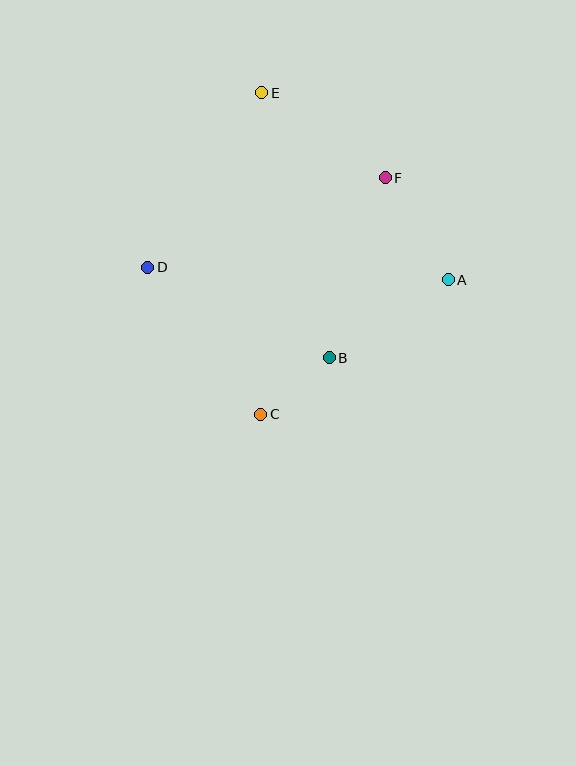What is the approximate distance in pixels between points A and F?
The distance between A and F is approximately 120 pixels.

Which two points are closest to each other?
Points B and C are closest to each other.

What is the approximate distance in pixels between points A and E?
The distance between A and E is approximately 264 pixels.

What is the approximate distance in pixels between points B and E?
The distance between B and E is approximately 274 pixels.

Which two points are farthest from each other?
Points C and E are farthest from each other.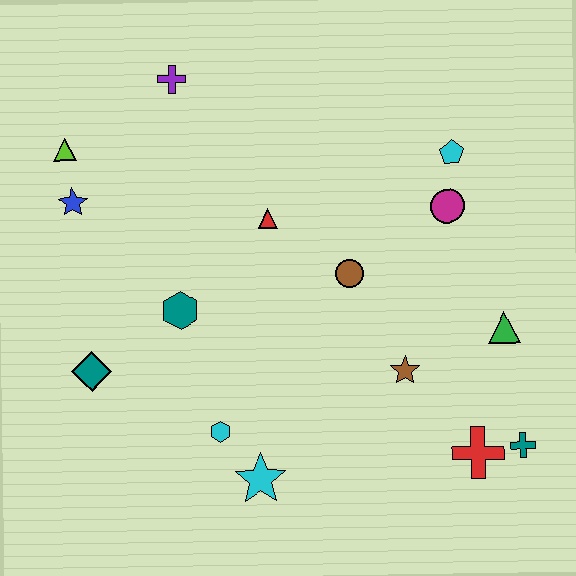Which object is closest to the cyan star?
The cyan hexagon is closest to the cyan star.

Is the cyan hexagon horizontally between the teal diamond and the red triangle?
Yes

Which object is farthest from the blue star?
The teal cross is farthest from the blue star.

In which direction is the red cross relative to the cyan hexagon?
The red cross is to the right of the cyan hexagon.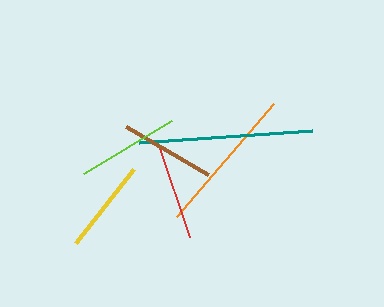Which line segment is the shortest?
The yellow line is the shortest at approximately 94 pixels.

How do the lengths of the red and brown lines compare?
The red and brown lines are approximately the same length.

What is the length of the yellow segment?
The yellow segment is approximately 94 pixels long.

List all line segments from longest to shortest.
From longest to shortest: teal, orange, lime, red, brown, yellow.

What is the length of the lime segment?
The lime segment is approximately 102 pixels long.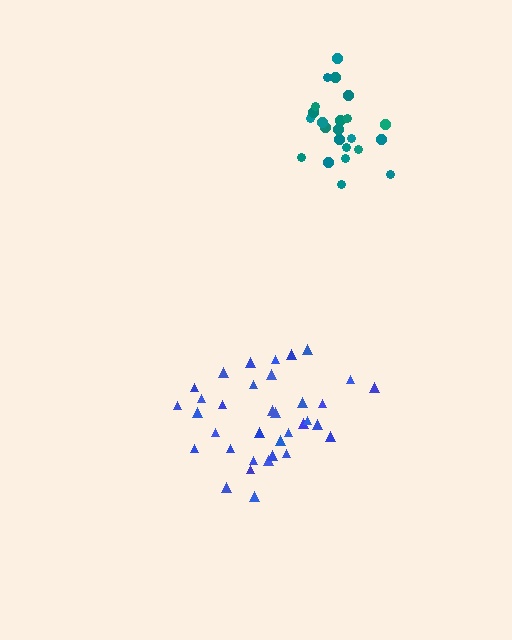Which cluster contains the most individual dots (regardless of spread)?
Blue (35).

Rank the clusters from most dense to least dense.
teal, blue.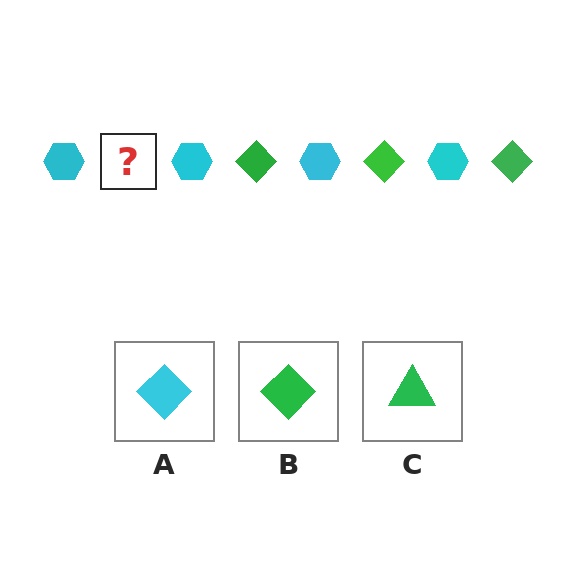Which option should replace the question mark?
Option B.